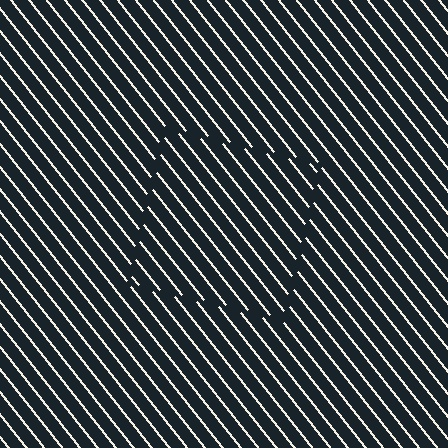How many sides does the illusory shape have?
4 sides — the line-ends trace a square.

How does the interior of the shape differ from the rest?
The interior of the shape contains the same grating, shifted by half a period — the contour is defined by the phase discontinuity where line-ends from the inner and outer gratings abut.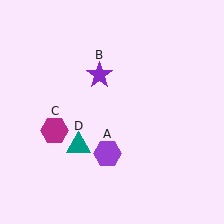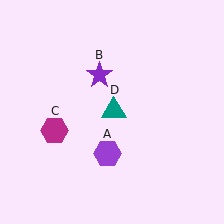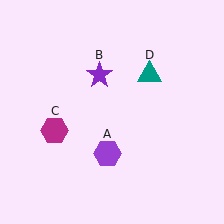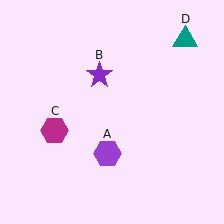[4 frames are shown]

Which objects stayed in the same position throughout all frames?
Purple hexagon (object A) and purple star (object B) and magenta hexagon (object C) remained stationary.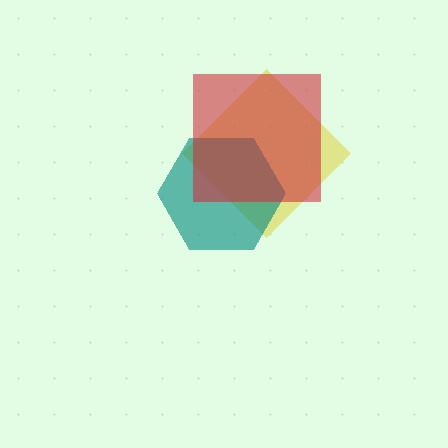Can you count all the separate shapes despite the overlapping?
Yes, there are 3 separate shapes.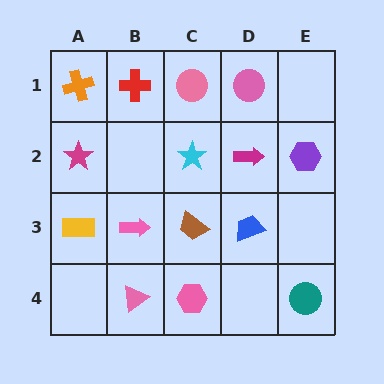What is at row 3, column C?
A brown trapezoid.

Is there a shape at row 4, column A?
No, that cell is empty.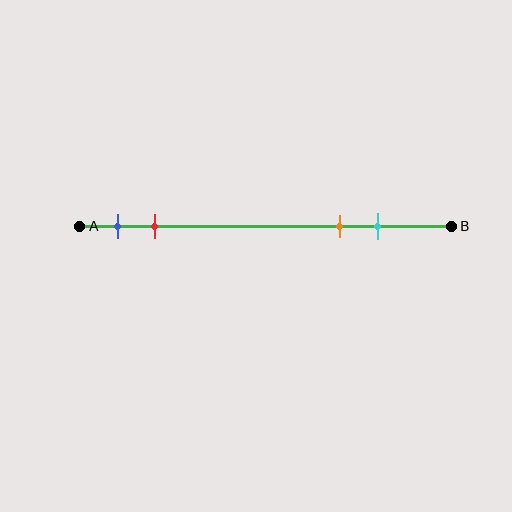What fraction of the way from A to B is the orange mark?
The orange mark is approximately 70% (0.7) of the way from A to B.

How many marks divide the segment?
There are 4 marks dividing the segment.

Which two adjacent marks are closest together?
The blue and red marks are the closest adjacent pair.